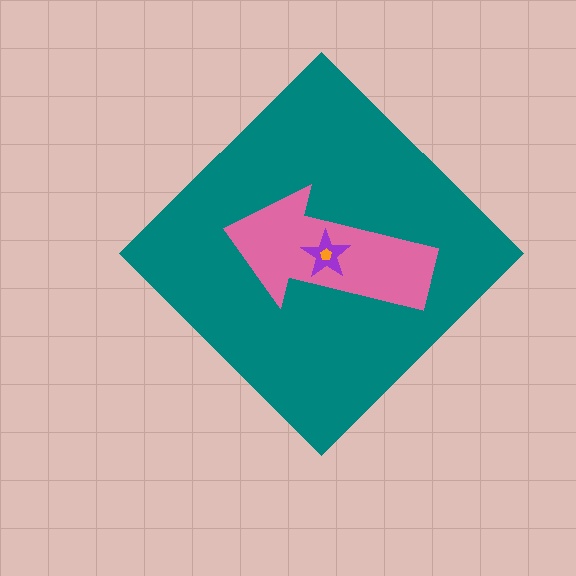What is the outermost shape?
The teal diamond.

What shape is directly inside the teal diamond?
The pink arrow.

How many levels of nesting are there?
4.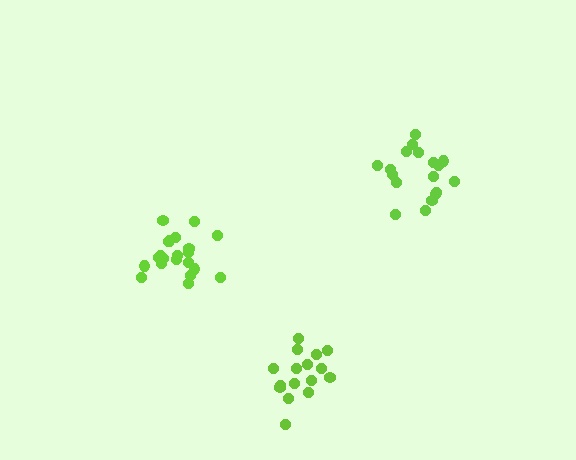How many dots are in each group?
Group 1: 18 dots, Group 2: 21 dots, Group 3: 16 dots (55 total).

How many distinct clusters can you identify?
There are 3 distinct clusters.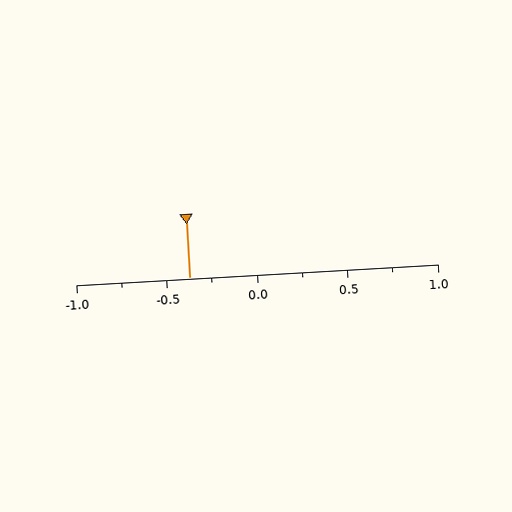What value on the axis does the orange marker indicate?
The marker indicates approximately -0.38.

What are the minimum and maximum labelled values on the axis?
The axis runs from -1.0 to 1.0.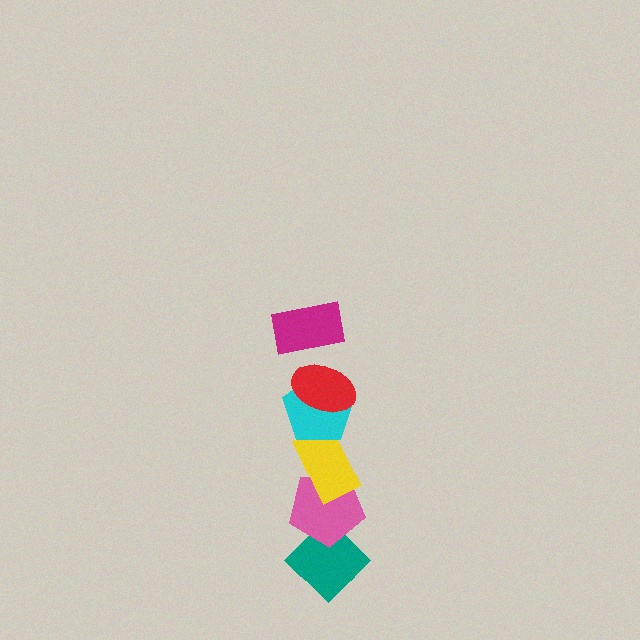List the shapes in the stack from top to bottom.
From top to bottom: the magenta rectangle, the red ellipse, the cyan pentagon, the yellow rectangle, the pink pentagon, the teal diamond.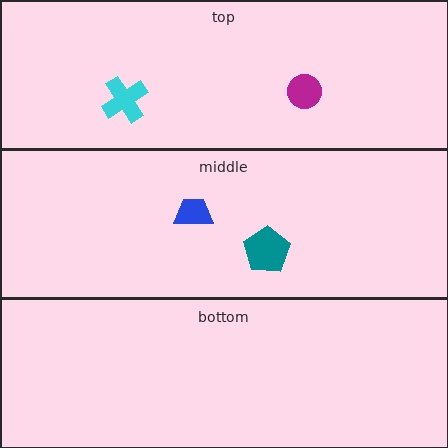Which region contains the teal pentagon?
The middle region.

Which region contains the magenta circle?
The top region.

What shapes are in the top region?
The magenta circle, the cyan cross.